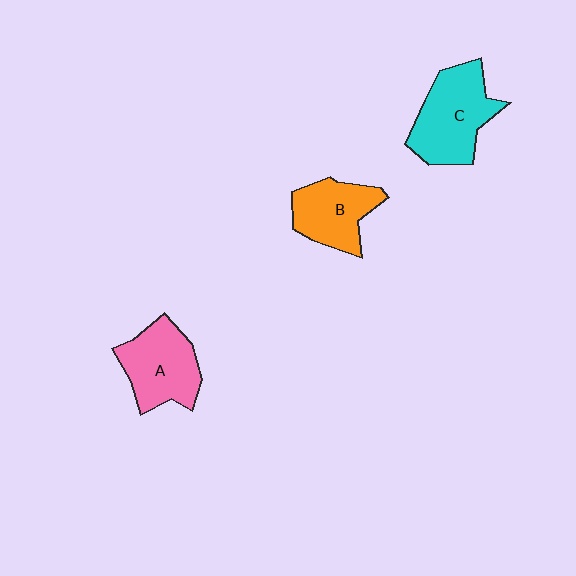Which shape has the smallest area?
Shape B (orange).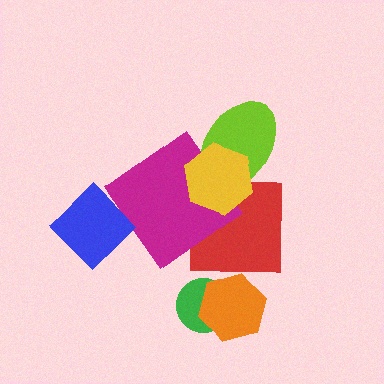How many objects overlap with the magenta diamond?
3 objects overlap with the magenta diamond.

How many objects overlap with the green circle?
1 object overlaps with the green circle.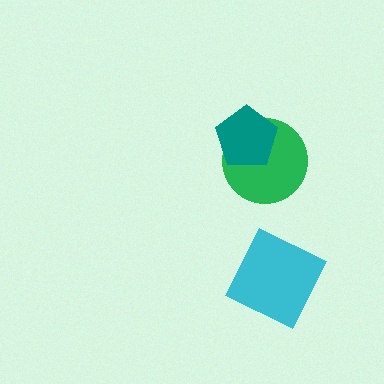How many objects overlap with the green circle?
1 object overlaps with the green circle.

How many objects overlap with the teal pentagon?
1 object overlaps with the teal pentagon.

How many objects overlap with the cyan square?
0 objects overlap with the cyan square.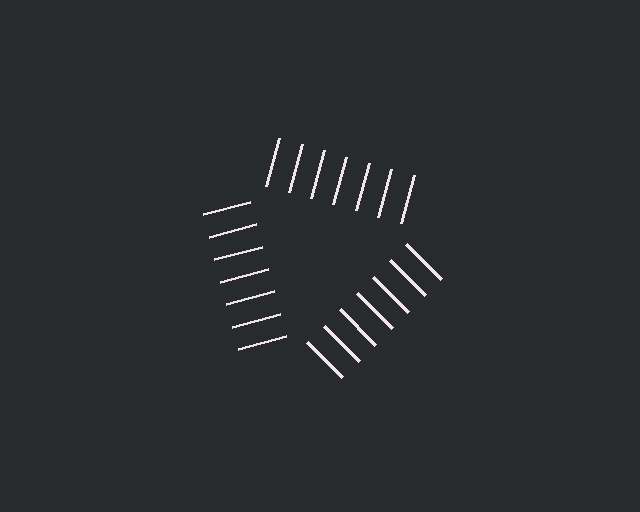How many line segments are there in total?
21 — 7 along each of the 3 edges.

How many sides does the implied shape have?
3 sides — the line-ends trace a triangle.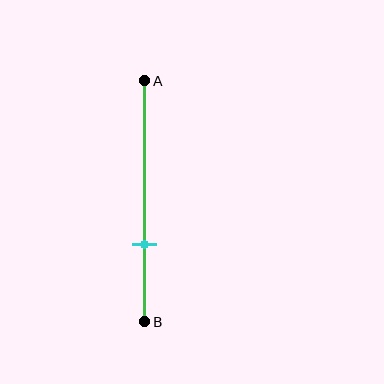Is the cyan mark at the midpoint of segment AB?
No, the mark is at about 70% from A, not at the 50% midpoint.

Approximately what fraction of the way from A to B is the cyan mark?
The cyan mark is approximately 70% of the way from A to B.